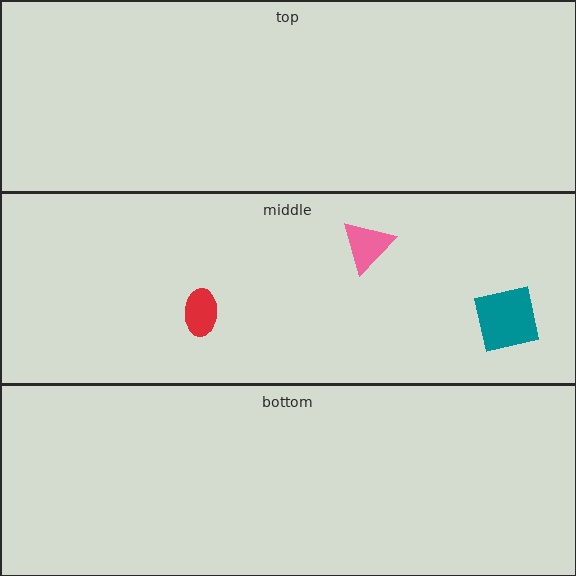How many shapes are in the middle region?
3.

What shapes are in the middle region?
The pink triangle, the teal square, the red ellipse.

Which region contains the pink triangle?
The middle region.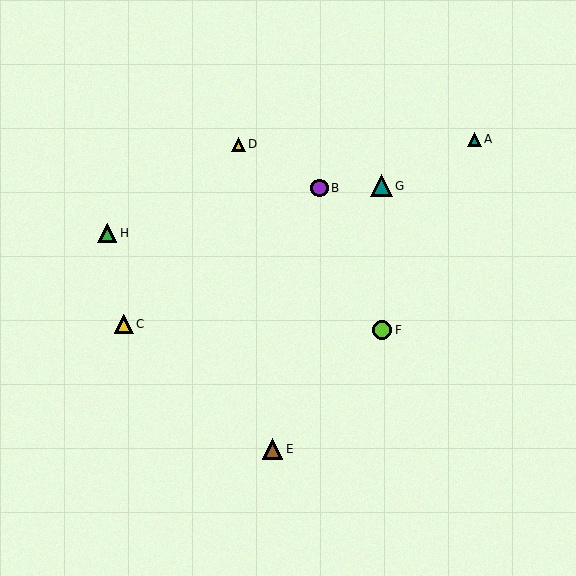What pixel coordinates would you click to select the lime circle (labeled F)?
Click at (382, 330) to select the lime circle F.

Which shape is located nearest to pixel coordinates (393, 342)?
The lime circle (labeled F) at (382, 330) is nearest to that location.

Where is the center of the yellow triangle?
The center of the yellow triangle is at (238, 144).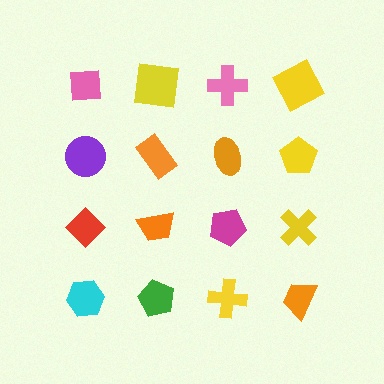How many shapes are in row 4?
4 shapes.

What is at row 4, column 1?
A cyan hexagon.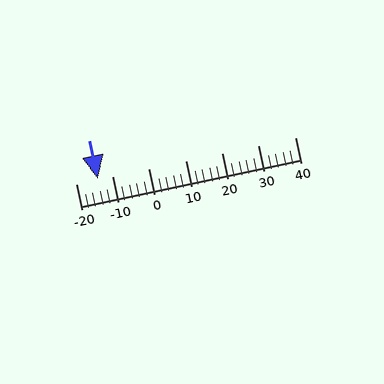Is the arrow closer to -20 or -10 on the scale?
The arrow is closer to -10.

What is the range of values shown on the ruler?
The ruler shows values from -20 to 40.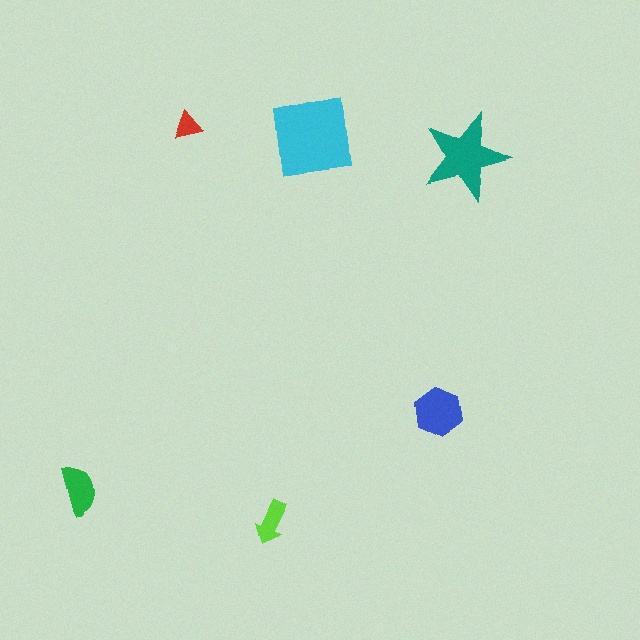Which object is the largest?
The cyan square.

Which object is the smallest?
The red triangle.